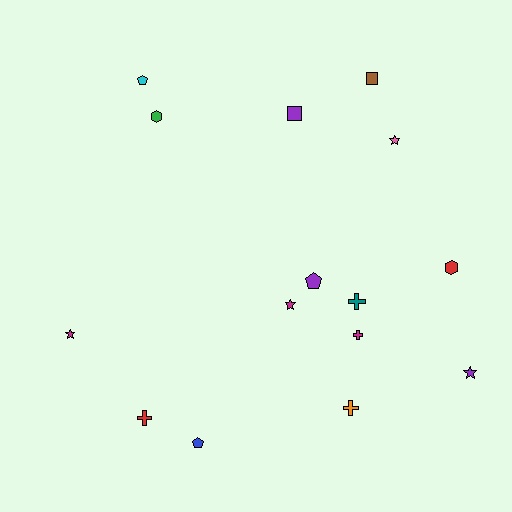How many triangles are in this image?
There are no triangles.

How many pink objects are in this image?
There is 1 pink object.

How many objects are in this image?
There are 15 objects.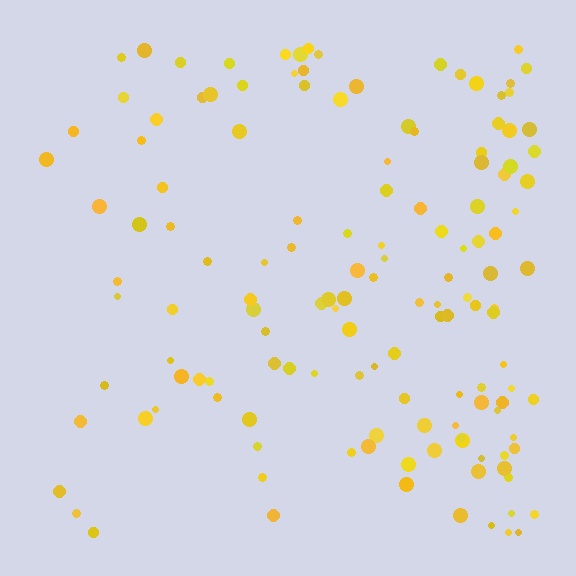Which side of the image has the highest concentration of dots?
The right.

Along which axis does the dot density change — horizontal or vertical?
Horizontal.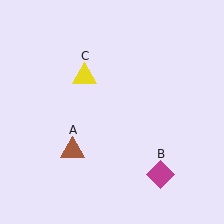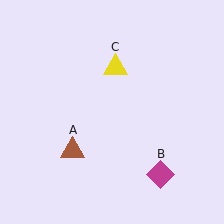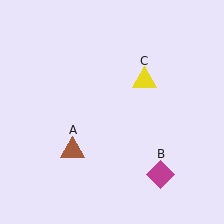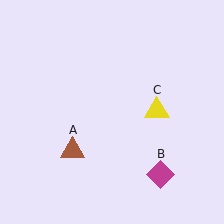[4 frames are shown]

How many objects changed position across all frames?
1 object changed position: yellow triangle (object C).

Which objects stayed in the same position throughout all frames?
Brown triangle (object A) and magenta diamond (object B) remained stationary.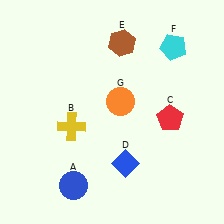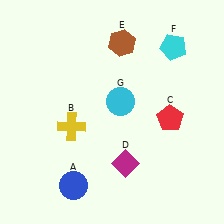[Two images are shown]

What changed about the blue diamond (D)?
In Image 1, D is blue. In Image 2, it changed to magenta.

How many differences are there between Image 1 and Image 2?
There are 2 differences between the two images.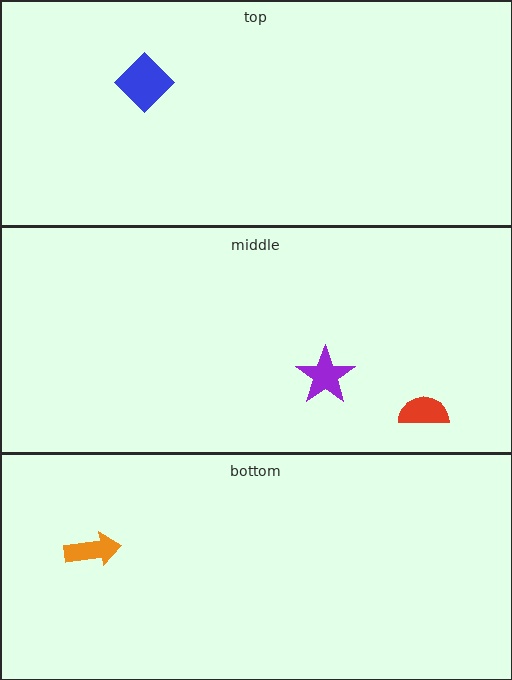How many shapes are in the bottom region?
1.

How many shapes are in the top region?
1.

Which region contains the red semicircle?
The middle region.